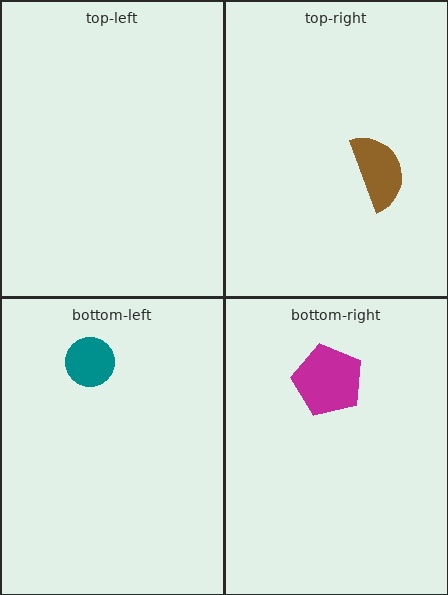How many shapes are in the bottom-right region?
1.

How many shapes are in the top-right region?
1.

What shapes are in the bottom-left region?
The teal circle.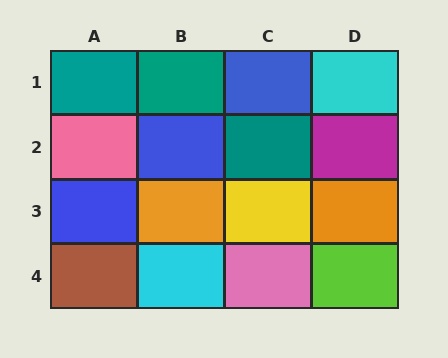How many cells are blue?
3 cells are blue.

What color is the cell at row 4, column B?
Cyan.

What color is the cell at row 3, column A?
Blue.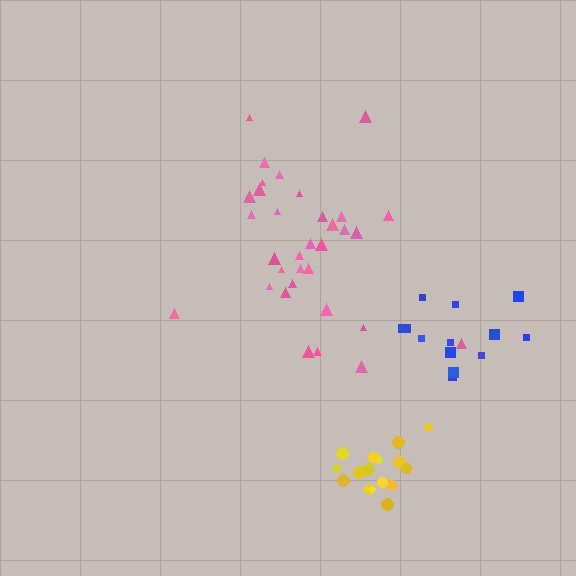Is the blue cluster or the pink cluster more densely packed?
Pink.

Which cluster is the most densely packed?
Yellow.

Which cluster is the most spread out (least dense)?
Blue.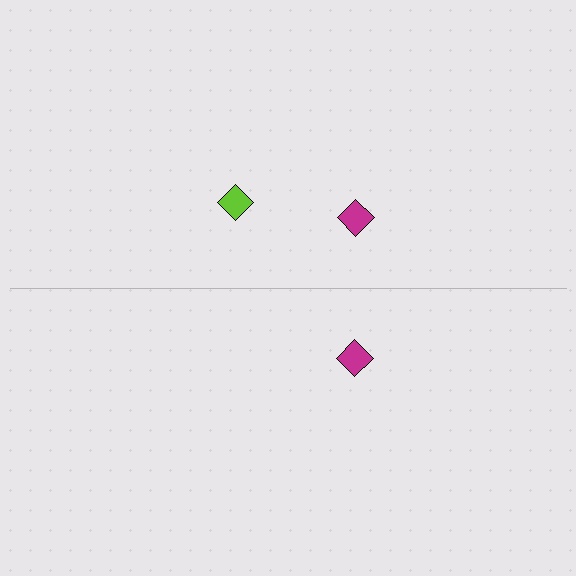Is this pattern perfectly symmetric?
No, the pattern is not perfectly symmetric. A lime diamond is missing from the bottom side.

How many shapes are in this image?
There are 3 shapes in this image.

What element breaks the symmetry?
A lime diamond is missing from the bottom side.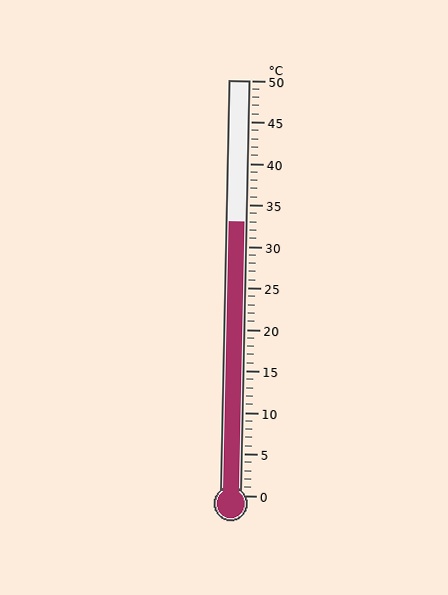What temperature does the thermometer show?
The thermometer shows approximately 33°C.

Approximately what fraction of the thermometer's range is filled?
The thermometer is filled to approximately 65% of its range.